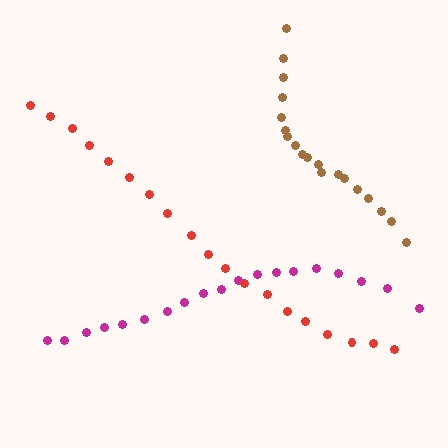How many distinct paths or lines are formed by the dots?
There are 3 distinct paths.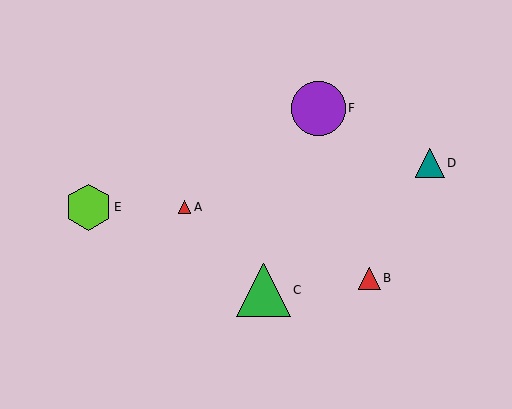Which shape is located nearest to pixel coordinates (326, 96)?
The purple circle (labeled F) at (318, 108) is nearest to that location.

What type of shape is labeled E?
Shape E is a lime hexagon.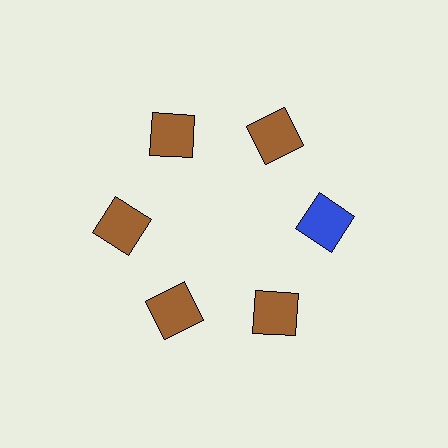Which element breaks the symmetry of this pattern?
The blue square at roughly the 3 o'clock position breaks the symmetry. All other shapes are brown squares.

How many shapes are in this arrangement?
There are 6 shapes arranged in a ring pattern.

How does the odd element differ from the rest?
It has a different color: blue instead of brown.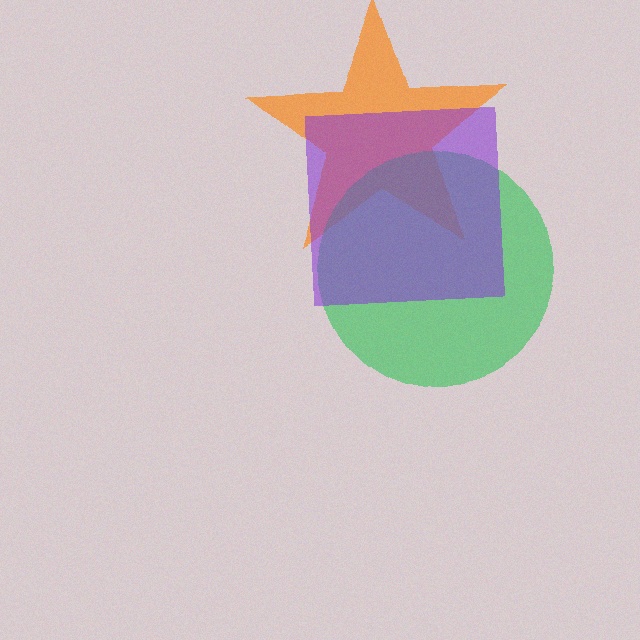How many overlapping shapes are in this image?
There are 3 overlapping shapes in the image.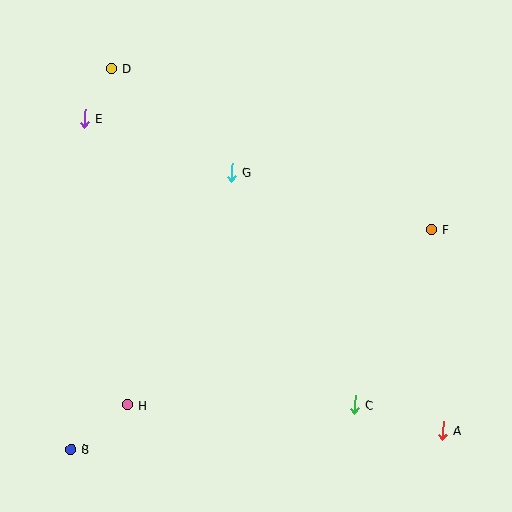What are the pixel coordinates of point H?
Point H is at (127, 405).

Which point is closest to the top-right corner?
Point F is closest to the top-right corner.